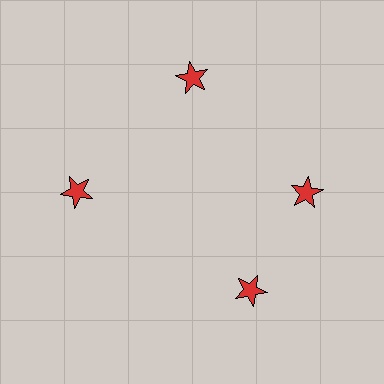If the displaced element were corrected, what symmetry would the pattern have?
It would have 4-fold rotational symmetry — the pattern would map onto itself every 90 degrees.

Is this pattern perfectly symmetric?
No. The 4 red stars are arranged in a ring, but one element near the 6 o'clock position is rotated out of alignment along the ring, breaking the 4-fold rotational symmetry.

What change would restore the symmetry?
The symmetry would be restored by rotating it back into even spacing with its neighbors so that all 4 stars sit at equal angles and equal distance from the center.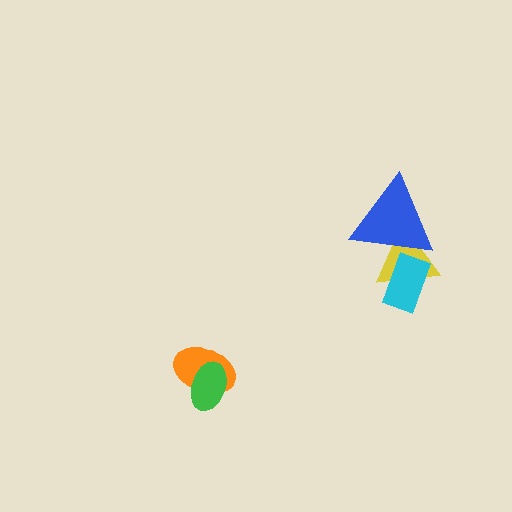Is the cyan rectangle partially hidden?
Yes, it is partially covered by another shape.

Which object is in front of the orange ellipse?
The green ellipse is in front of the orange ellipse.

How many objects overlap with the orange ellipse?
1 object overlaps with the orange ellipse.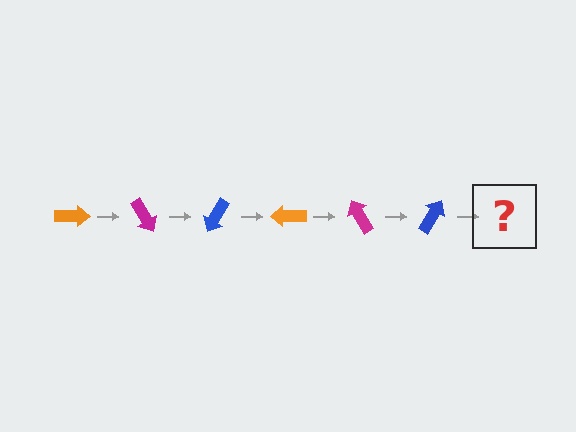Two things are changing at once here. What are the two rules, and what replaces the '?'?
The two rules are that it rotates 60 degrees each step and the color cycles through orange, magenta, and blue. The '?' should be an orange arrow, rotated 360 degrees from the start.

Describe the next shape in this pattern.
It should be an orange arrow, rotated 360 degrees from the start.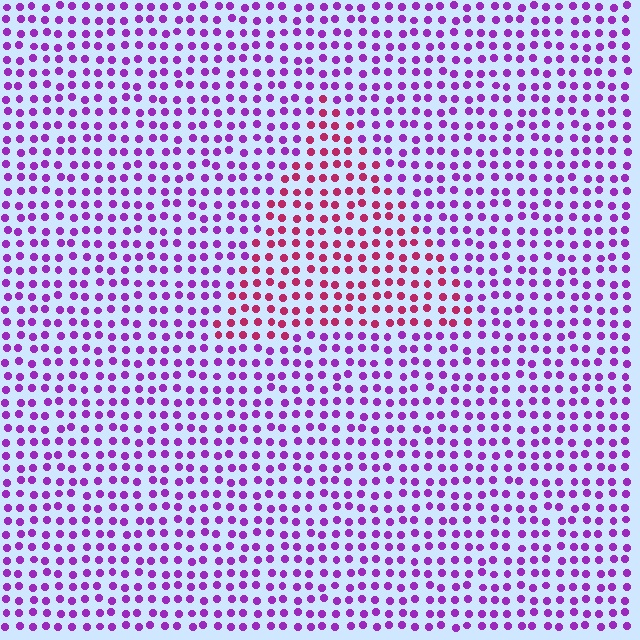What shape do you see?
I see a triangle.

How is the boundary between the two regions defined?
The boundary is defined purely by a slight shift in hue (about 48 degrees). Spacing, size, and orientation are identical on both sides.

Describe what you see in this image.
The image is filled with small purple elements in a uniform arrangement. A triangle-shaped region is visible where the elements are tinted to a slightly different hue, forming a subtle color boundary.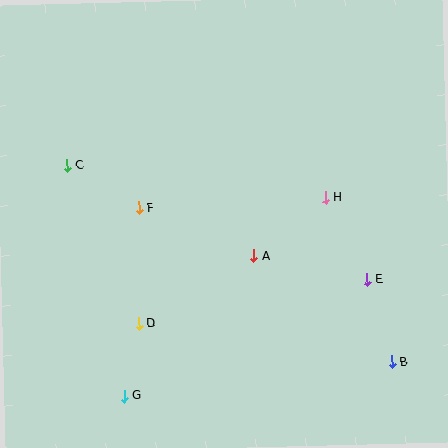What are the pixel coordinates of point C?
Point C is at (67, 165).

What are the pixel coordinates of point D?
Point D is at (139, 323).